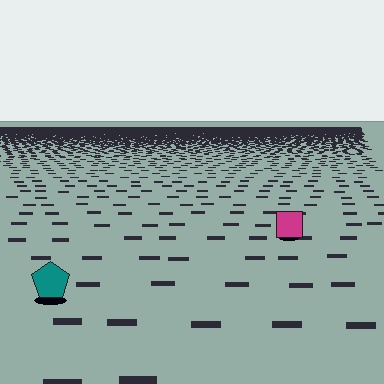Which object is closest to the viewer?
The teal pentagon is closest. The texture marks near it are larger and more spread out.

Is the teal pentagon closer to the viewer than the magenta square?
Yes. The teal pentagon is closer — you can tell from the texture gradient: the ground texture is coarser near it.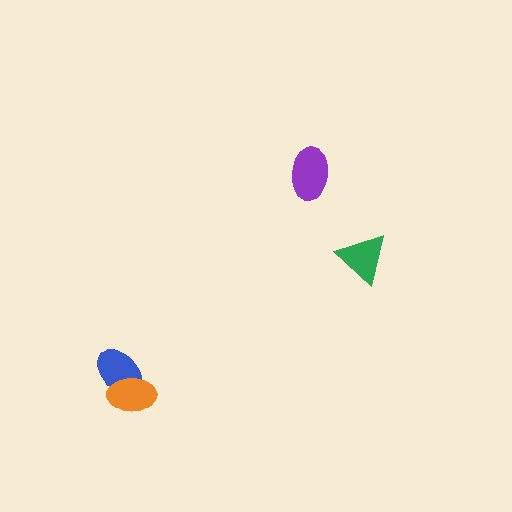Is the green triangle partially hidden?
No, no other shape covers it.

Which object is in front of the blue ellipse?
The orange ellipse is in front of the blue ellipse.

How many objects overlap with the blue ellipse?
1 object overlaps with the blue ellipse.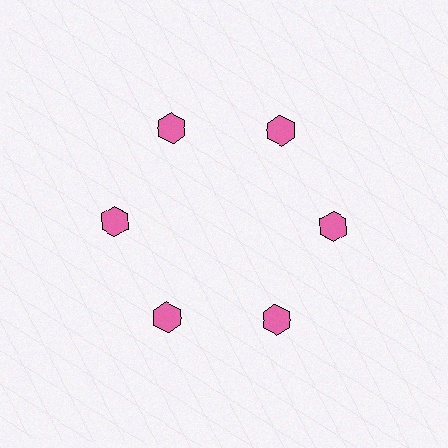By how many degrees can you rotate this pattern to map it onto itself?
The pattern maps onto itself every 60 degrees of rotation.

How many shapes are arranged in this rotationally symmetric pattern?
There are 6 shapes, arranged in 6 groups of 1.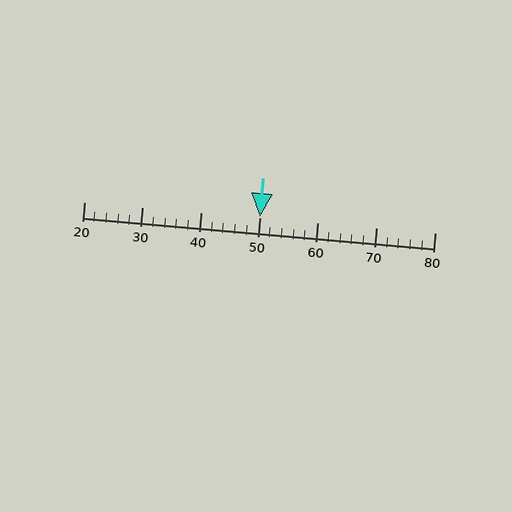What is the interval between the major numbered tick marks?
The major tick marks are spaced 10 units apart.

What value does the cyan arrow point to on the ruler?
The cyan arrow points to approximately 50.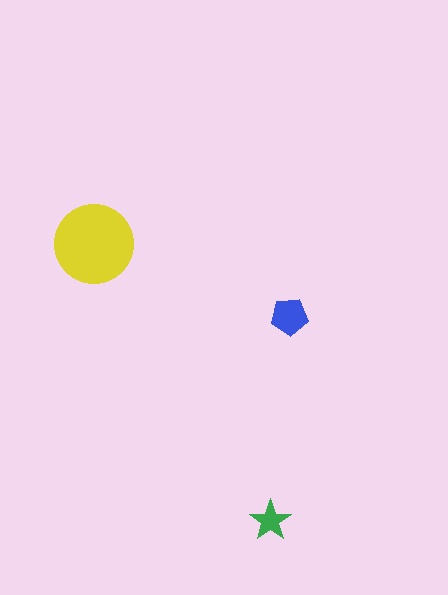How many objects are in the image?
There are 3 objects in the image.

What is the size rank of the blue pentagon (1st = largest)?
2nd.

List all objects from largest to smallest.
The yellow circle, the blue pentagon, the green star.